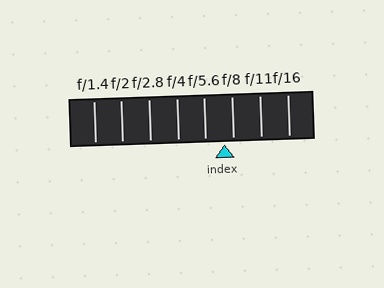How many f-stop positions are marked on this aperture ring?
There are 8 f-stop positions marked.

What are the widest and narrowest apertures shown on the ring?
The widest aperture shown is f/1.4 and the narrowest is f/16.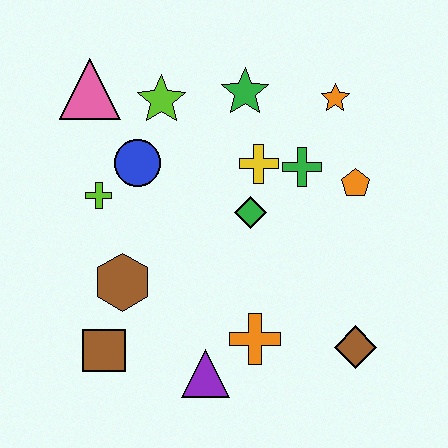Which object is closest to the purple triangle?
The orange cross is closest to the purple triangle.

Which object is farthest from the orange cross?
The pink triangle is farthest from the orange cross.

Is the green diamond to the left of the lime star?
No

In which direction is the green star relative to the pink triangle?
The green star is to the right of the pink triangle.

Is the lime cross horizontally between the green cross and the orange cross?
No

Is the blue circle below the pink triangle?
Yes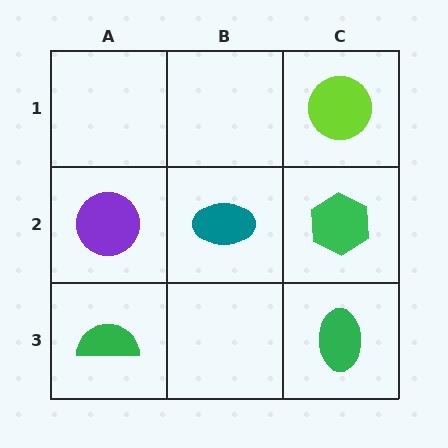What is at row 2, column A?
A purple circle.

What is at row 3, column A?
A green semicircle.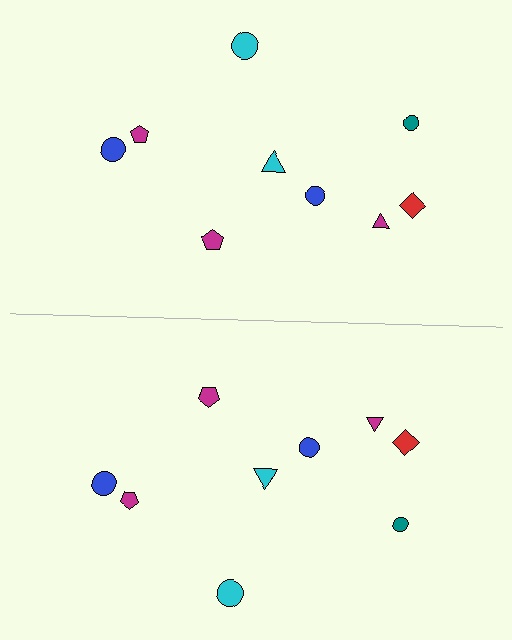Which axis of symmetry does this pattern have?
The pattern has a horizontal axis of symmetry running through the center of the image.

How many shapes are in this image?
There are 18 shapes in this image.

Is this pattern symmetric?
Yes, this pattern has bilateral (reflection) symmetry.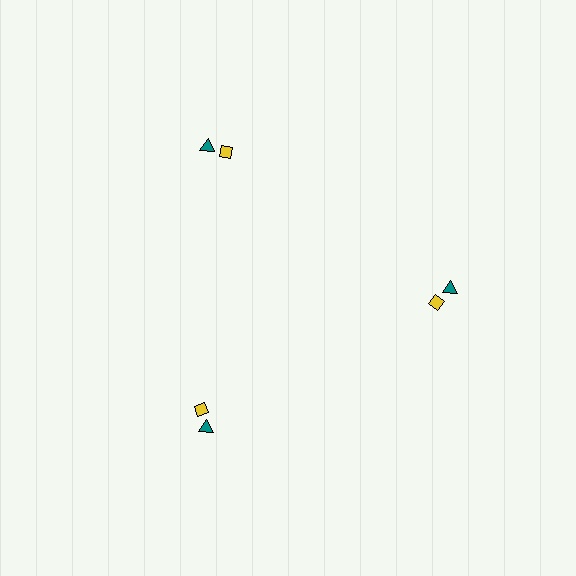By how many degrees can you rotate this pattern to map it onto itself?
The pattern maps onto itself every 120 degrees of rotation.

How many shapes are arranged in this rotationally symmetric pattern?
There are 6 shapes, arranged in 3 groups of 2.